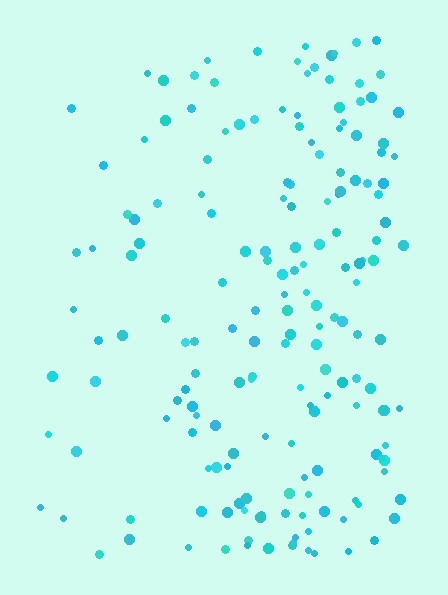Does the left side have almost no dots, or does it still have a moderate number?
Still a moderate number, just noticeably fewer than the right.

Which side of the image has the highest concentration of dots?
The right.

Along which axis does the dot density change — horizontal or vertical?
Horizontal.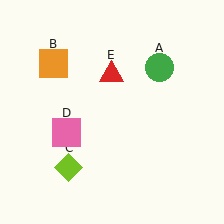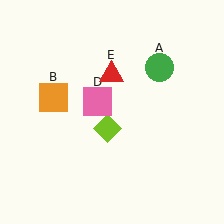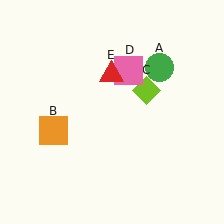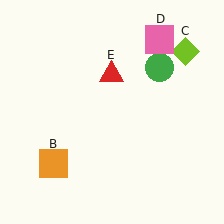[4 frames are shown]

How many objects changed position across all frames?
3 objects changed position: orange square (object B), lime diamond (object C), pink square (object D).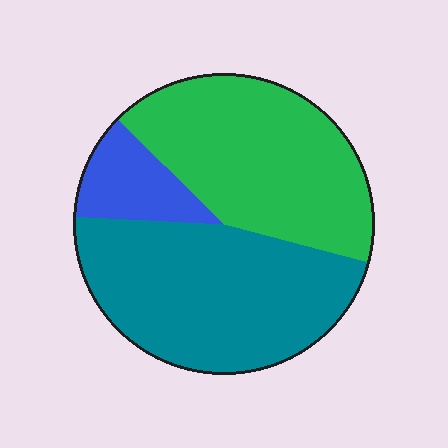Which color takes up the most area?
Teal, at roughly 45%.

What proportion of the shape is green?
Green takes up between a quarter and a half of the shape.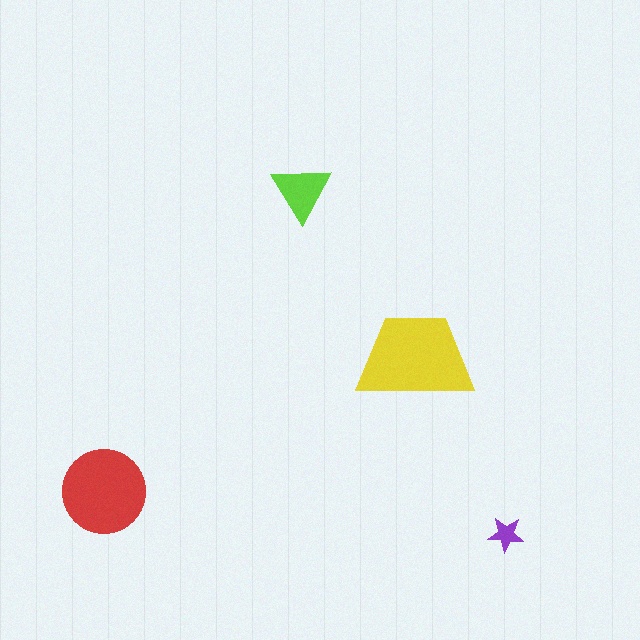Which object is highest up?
The lime triangle is topmost.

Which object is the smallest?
The purple star.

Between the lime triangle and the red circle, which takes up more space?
The red circle.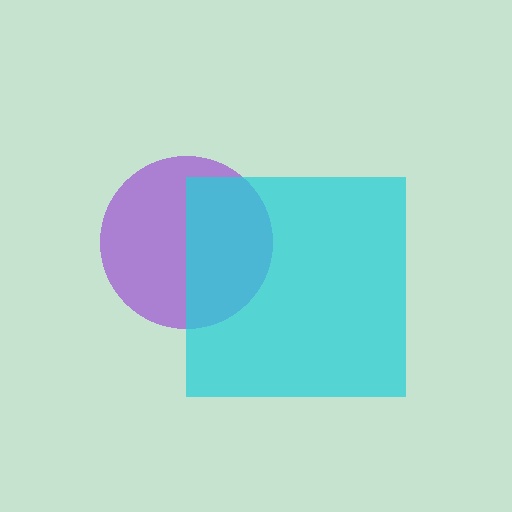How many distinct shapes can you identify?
There are 2 distinct shapes: a purple circle, a cyan square.